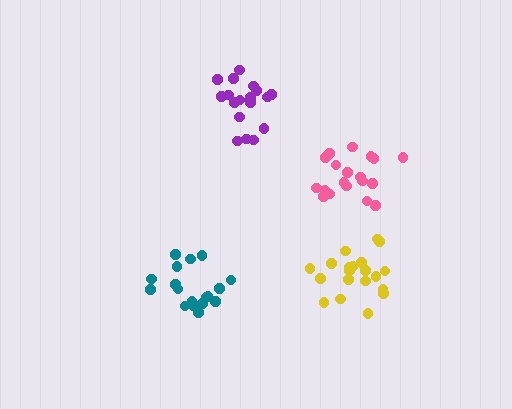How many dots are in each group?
Group 1: 20 dots, Group 2: 18 dots, Group 3: 19 dots, Group 4: 20 dots (77 total).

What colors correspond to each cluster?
The clusters are colored: yellow, teal, purple, pink.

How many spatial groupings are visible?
There are 4 spatial groupings.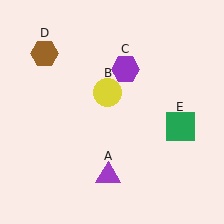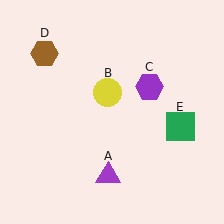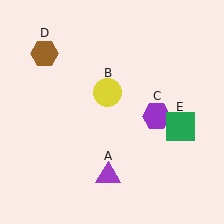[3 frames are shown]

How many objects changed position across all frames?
1 object changed position: purple hexagon (object C).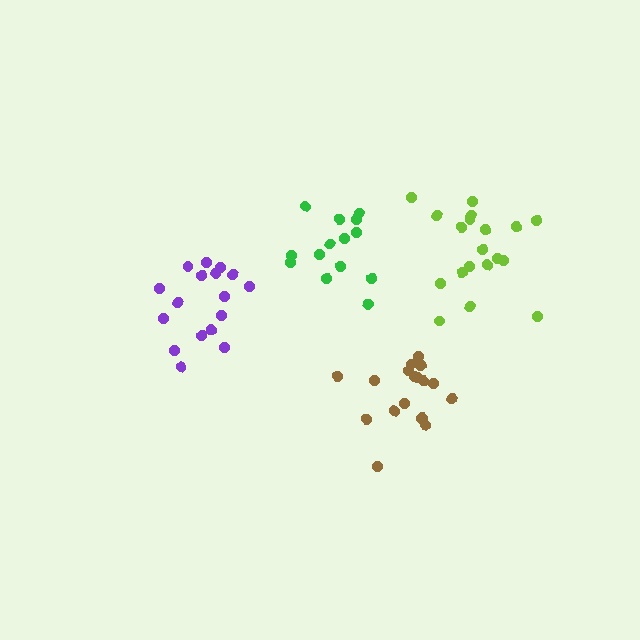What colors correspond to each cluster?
The clusters are colored: purple, brown, lime, green.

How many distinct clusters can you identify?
There are 4 distinct clusters.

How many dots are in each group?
Group 1: 17 dots, Group 2: 18 dots, Group 3: 19 dots, Group 4: 14 dots (68 total).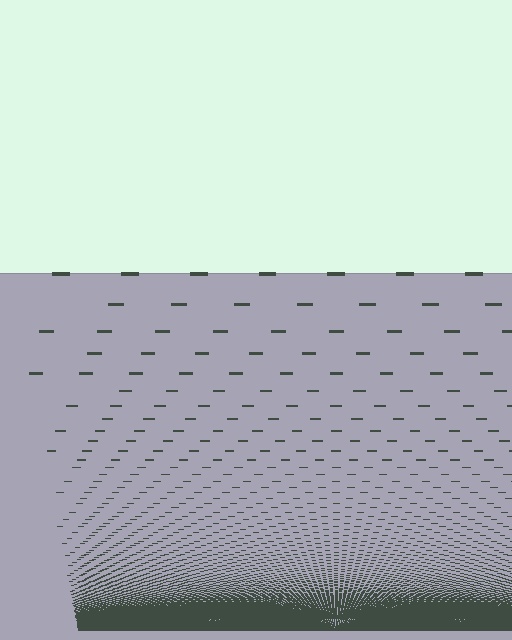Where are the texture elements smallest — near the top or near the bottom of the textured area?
Near the bottom.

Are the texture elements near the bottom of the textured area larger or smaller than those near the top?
Smaller. The gradient is inverted — elements near the bottom are smaller and denser.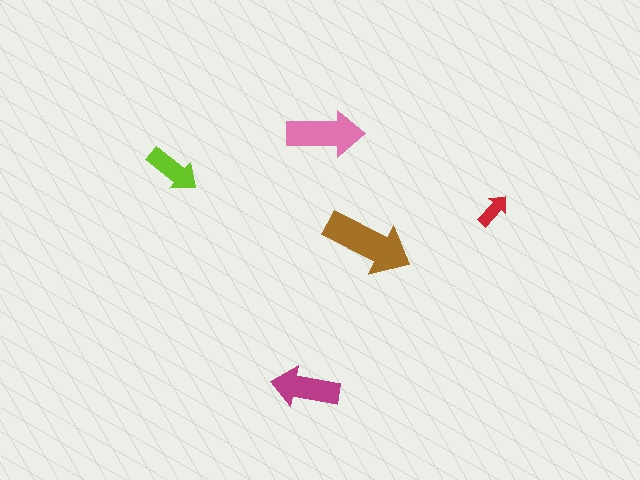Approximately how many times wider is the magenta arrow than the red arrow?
About 2 times wider.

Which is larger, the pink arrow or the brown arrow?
The brown one.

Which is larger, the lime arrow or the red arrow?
The lime one.